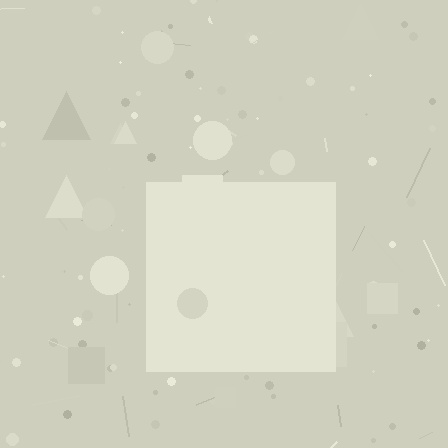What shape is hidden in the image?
A square is hidden in the image.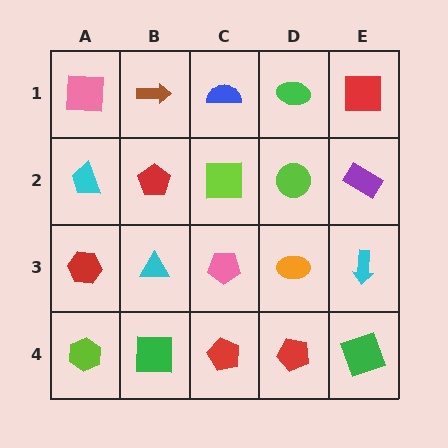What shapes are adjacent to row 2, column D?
A green ellipse (row 1, column D), an orange ellipse (row 3, column D), a lime square (row 2, column C), a purple rectangle (row 2, column E).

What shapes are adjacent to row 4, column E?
A cyan arrow (row 3, column E), a red pentagon (row 4, column D).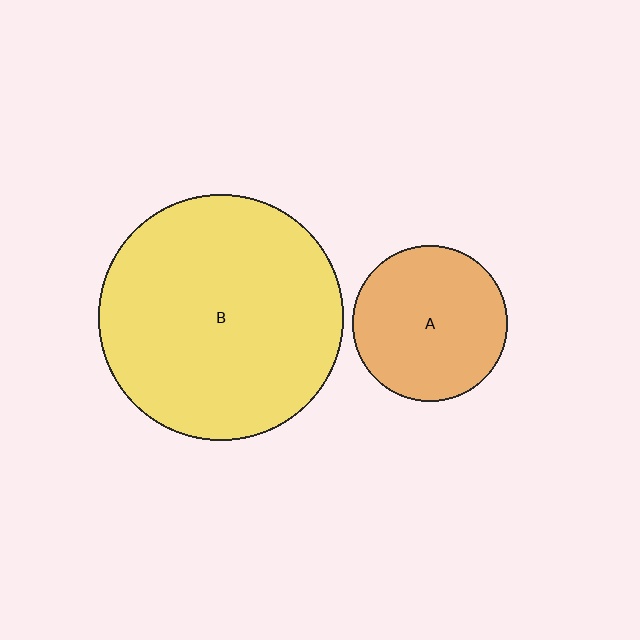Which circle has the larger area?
Circle B (yellow).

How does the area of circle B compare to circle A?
Approximately 2.5 times.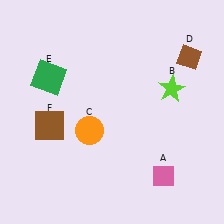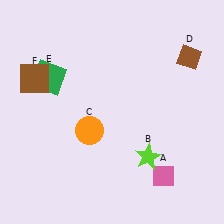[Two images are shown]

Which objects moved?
The objects that moved are: the lime star (B), the brown square (F).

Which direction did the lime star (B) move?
The lime star (B) moved down.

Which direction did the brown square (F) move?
The brown square (F) moved up.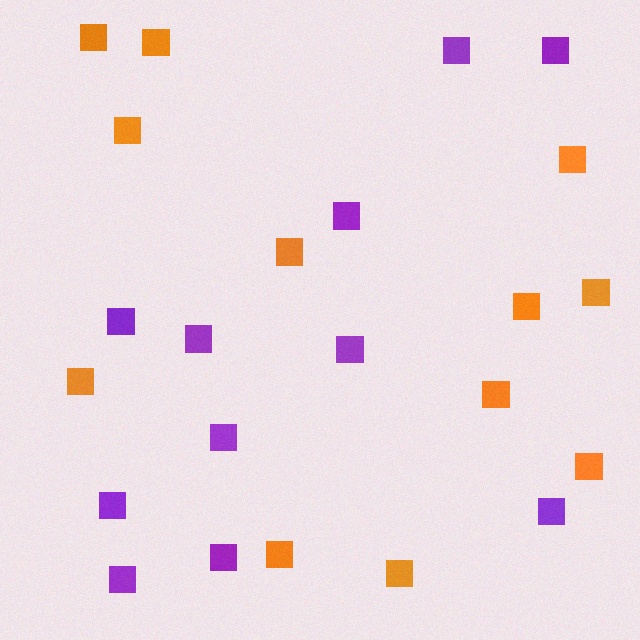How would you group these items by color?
There are 2 groups: one group of orange squares (12) and one group of purple squares (11).